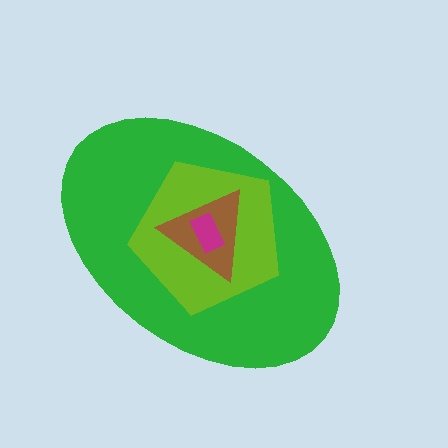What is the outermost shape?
The green ellipse.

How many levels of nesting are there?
4.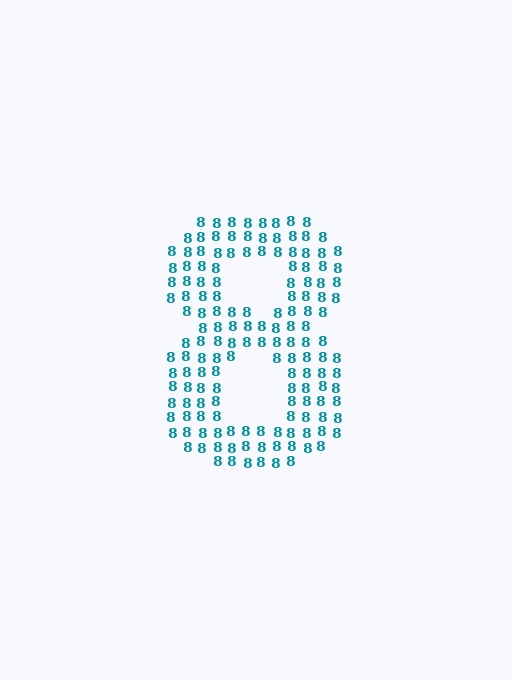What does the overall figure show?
The overall figure shows the digit 8.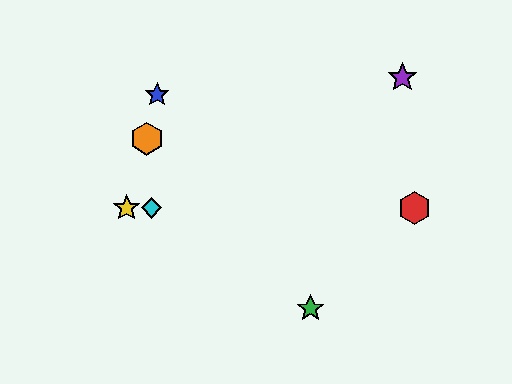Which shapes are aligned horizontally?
The red hexagon, the yellow star, the cyan diamond are aligned horizontally.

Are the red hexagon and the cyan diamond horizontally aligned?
Yes, both are at y≈208.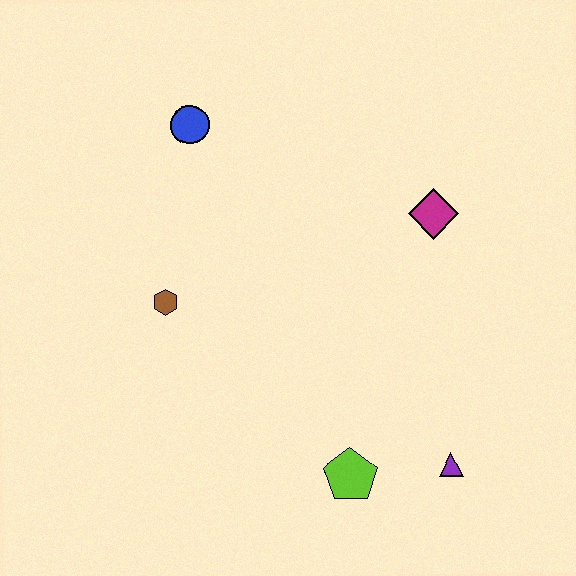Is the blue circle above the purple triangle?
Yes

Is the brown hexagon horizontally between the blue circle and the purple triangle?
No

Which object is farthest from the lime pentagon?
The blue circle is farthest from the lime pentagon.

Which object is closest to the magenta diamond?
The purple triangle is closest to the magenta diamond.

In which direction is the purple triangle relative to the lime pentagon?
The purple triangle is to the right of the lime pentagon.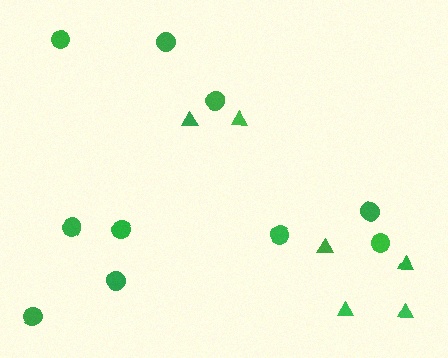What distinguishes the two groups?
There are 2 groups: one group of circles (10) and one group of triangles (6).